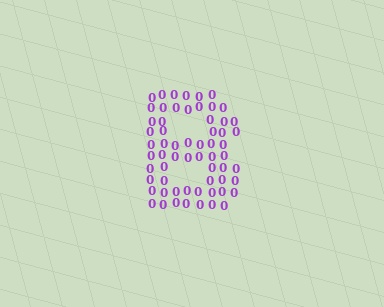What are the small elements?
The small elements are digit 0's.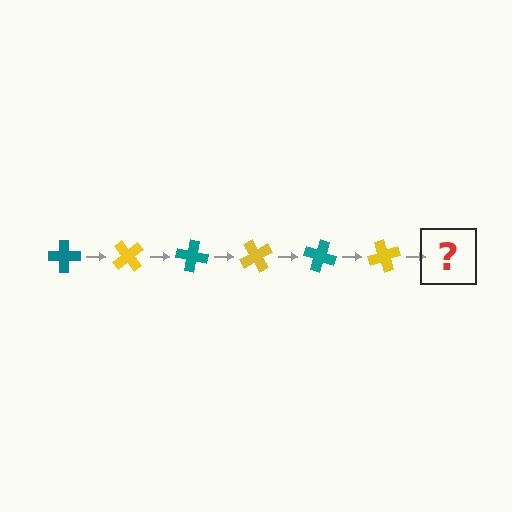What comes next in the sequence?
The next element should be a teal cross, rotated 300 degrees from the start.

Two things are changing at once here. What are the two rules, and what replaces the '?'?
The two rules are that it rotates 50 degrees each step and the color cycles through teal and yellow. The '?' should be a teal cross, rotated 300 degrees from the start.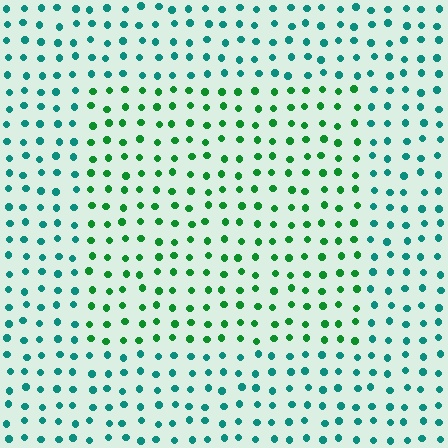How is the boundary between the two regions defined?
The boundary is defined purely by a slight shift in hue (about 40 degrees). Spacing, size, and orientation are identical on both sides.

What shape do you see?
I see a rectangle.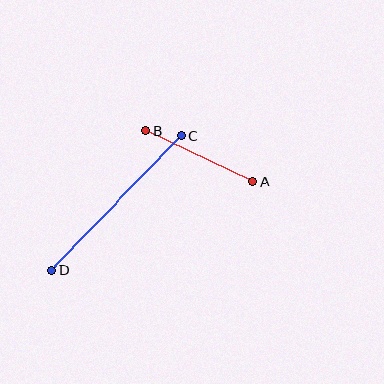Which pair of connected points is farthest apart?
Points C and D are farthest apart.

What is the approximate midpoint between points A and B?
The midpoint is at approximately (199, 156) pixels.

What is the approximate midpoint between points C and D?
The midpoint is at approximately (116, 203) pixels.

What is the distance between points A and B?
The distance is approximately 119 pixels.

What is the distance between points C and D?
The distance is approximately 187 pixels.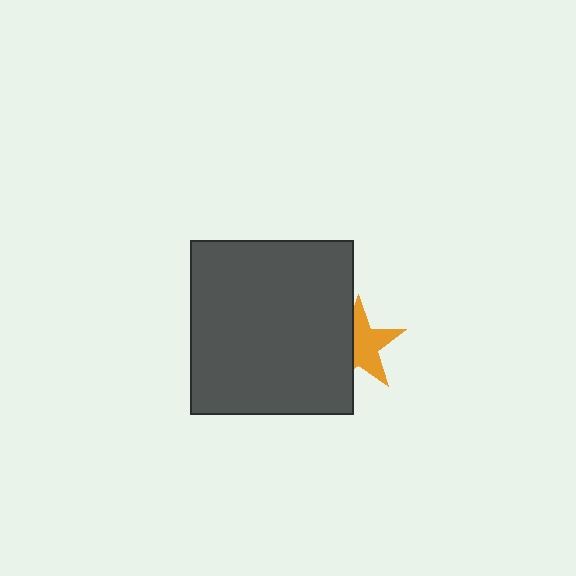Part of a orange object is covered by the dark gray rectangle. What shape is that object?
It is a star.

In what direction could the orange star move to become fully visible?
The orange star could move right. That would shift it out from behind the dark gray rectangle entirely.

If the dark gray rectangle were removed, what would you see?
You would see the complete orange star.